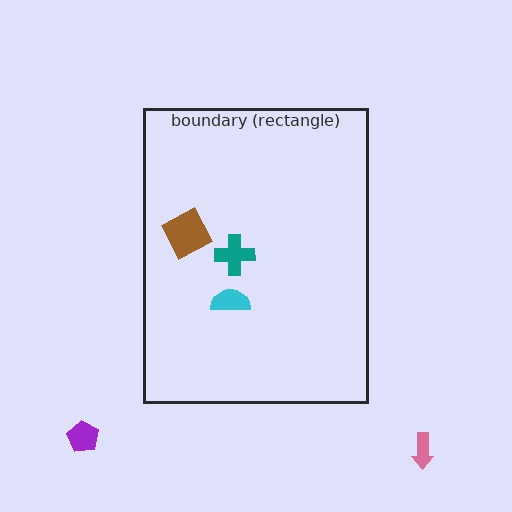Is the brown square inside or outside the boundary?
Inside.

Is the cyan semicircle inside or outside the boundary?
Inside.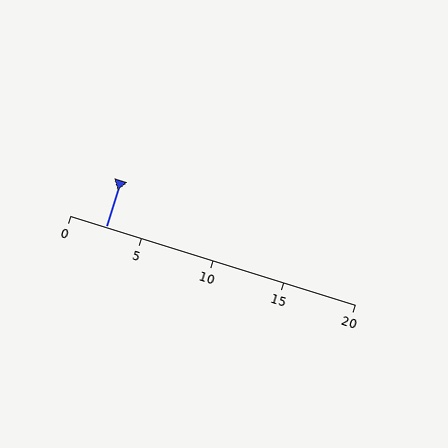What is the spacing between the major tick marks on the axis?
The major ticks are spaced 5 apart.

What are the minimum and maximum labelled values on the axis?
The axis runs from 0 to 20.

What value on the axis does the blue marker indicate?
The marker indicates approximately 2.5.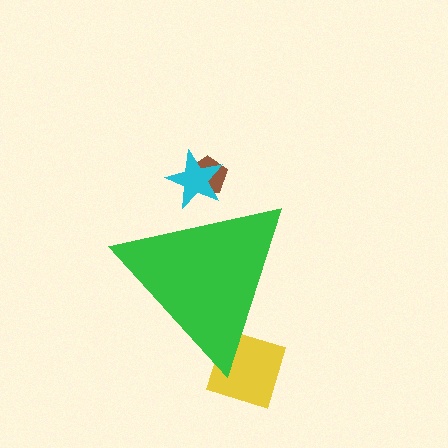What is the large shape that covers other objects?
A green triangle.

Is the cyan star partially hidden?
Yes, the cyan star is partially hidden behind the green triangle.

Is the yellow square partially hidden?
Yes, the yellow square is partially hidden behind the green triangle.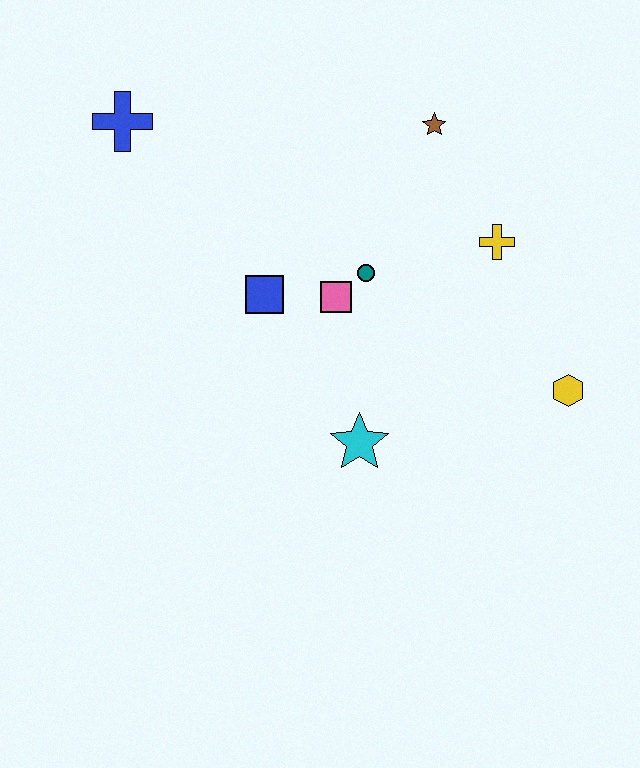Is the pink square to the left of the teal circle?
Yes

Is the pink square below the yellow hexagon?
No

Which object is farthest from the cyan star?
The blue cross is farthest from the cyan star.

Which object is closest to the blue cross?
The blue square is closest to the blue cross.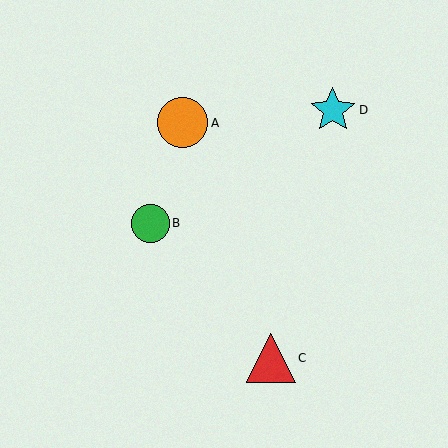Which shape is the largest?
The orange circle (labeled A) is the largest.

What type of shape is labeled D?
Shape D is a cyan star.